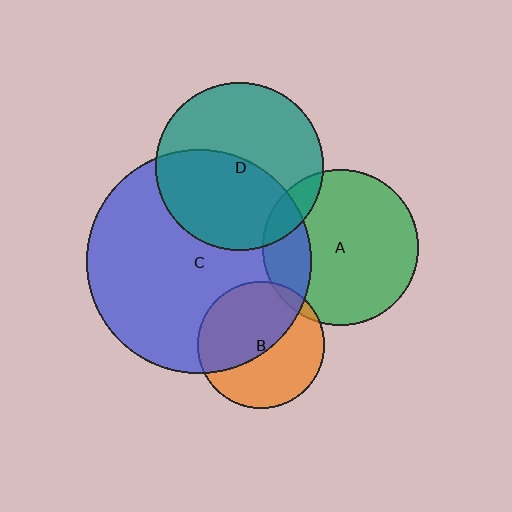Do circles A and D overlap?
Yes.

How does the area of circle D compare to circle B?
Approximately 1.7 times.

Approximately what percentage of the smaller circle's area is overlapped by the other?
Approximately 10%.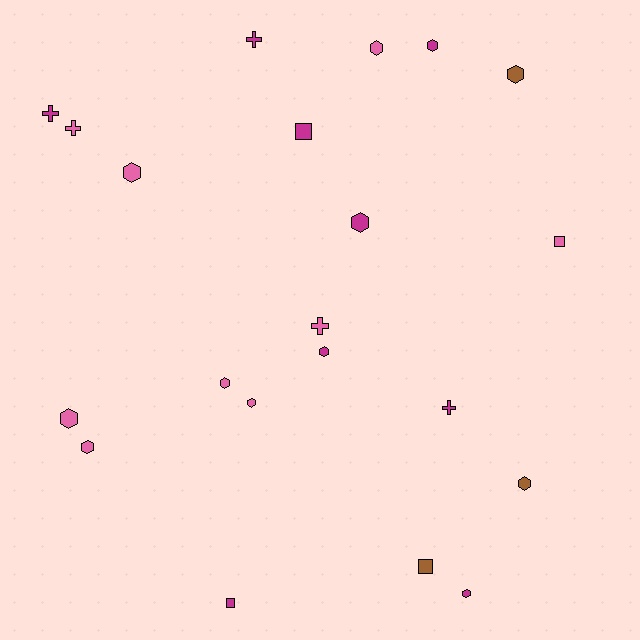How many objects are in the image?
There are 21 objects.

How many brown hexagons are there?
There are 2 brown hexagons.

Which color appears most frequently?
Magenta, with 9 objects.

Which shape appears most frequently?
Hexagon, with 12 objects.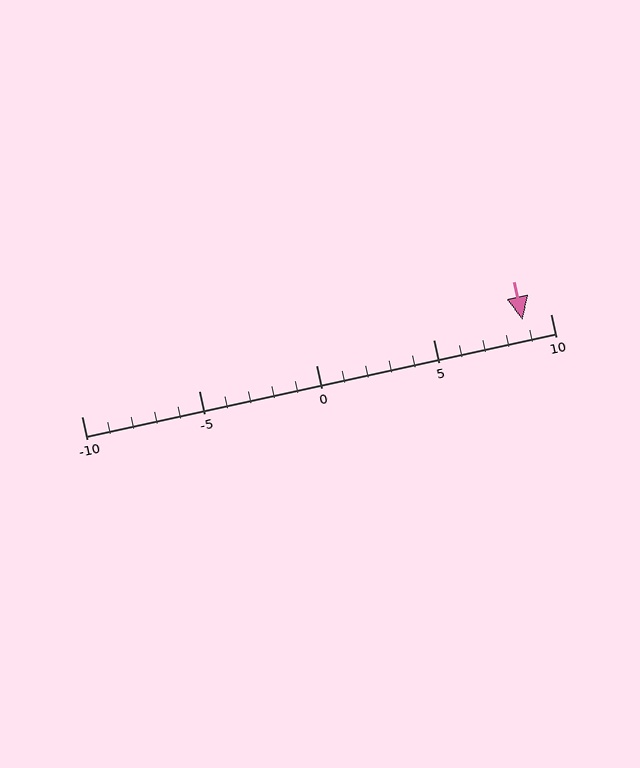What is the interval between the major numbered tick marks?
The major tick marks are spaced 5 units apart.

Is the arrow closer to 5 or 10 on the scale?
The arrow is closer to 10.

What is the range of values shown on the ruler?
The ruler shows values from -10 to 10.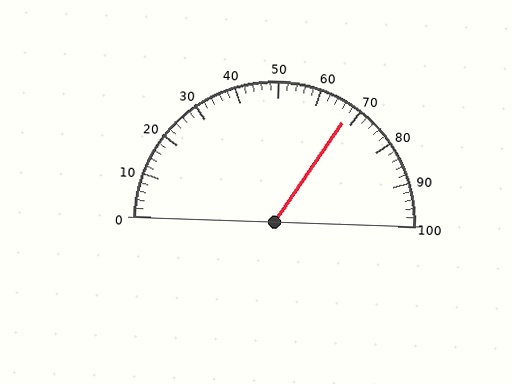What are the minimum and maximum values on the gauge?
The gauge ranges from 0 to 100.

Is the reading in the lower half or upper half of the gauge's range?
The reading is in the upper half of the range (0 to 100).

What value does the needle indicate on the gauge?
The needle indicates approximately 68.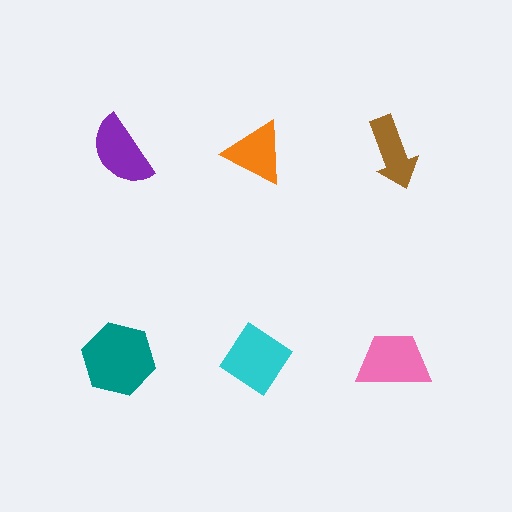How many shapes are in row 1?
3 shapes.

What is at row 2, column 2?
A cyan diamond.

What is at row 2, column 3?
A pink trapezoid.